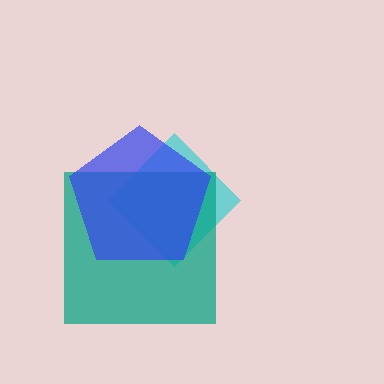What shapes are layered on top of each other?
The layered shapes are: a cyan diamond, a teal square, a blue pentagon.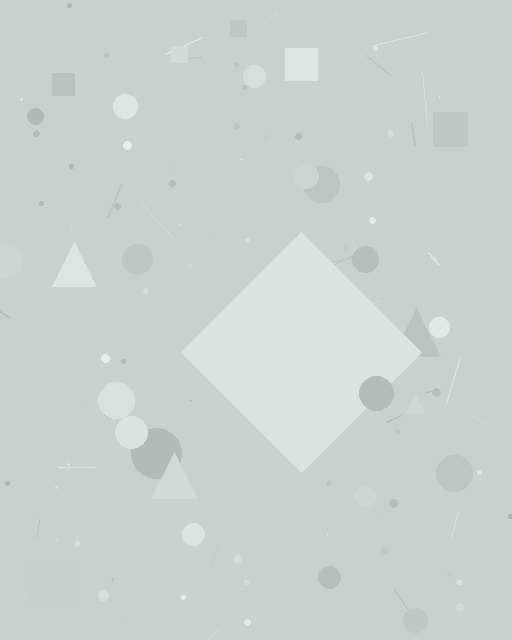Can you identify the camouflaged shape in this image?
The camouflaged shape is a diamond.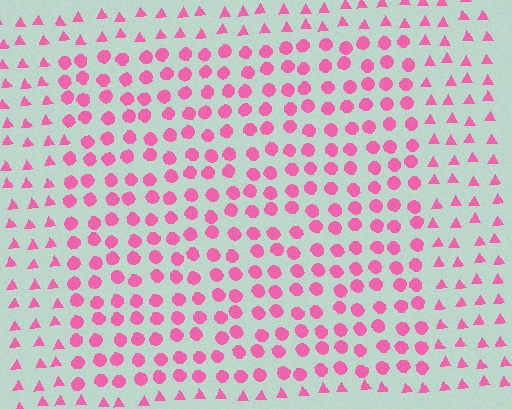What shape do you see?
I see a rectangle.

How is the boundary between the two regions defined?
The boundary is defined by a change in element shape: circles inside vs. triangles outside. All elements share the same color and spacing.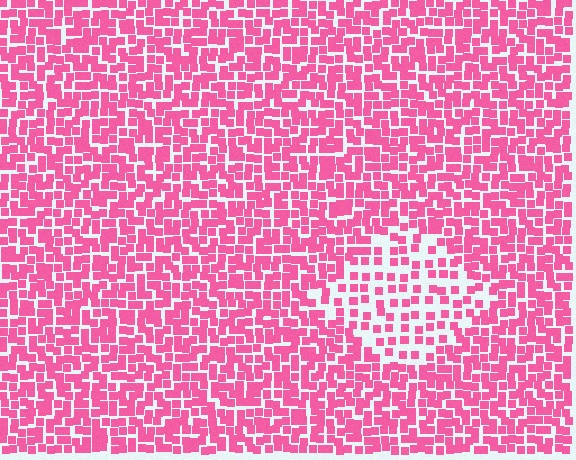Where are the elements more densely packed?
The elements are more densely packed outside the diamond boundary.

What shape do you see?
I see a diamond.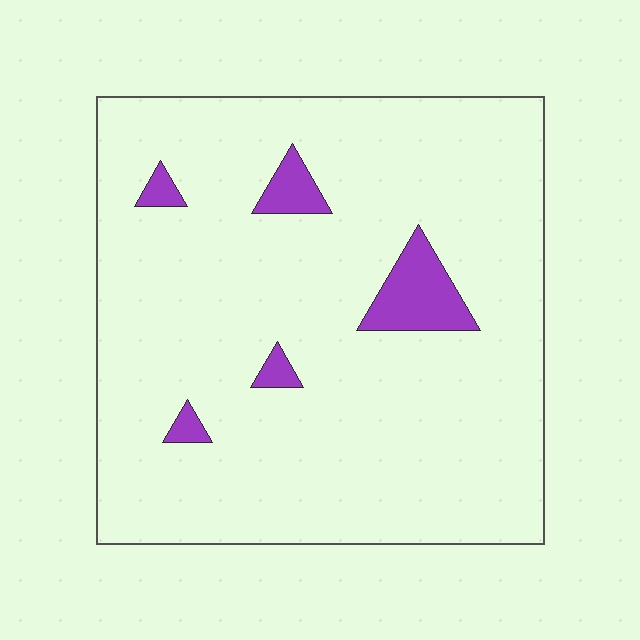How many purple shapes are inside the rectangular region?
5.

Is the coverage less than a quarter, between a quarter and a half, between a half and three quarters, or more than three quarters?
Less than a quarter.